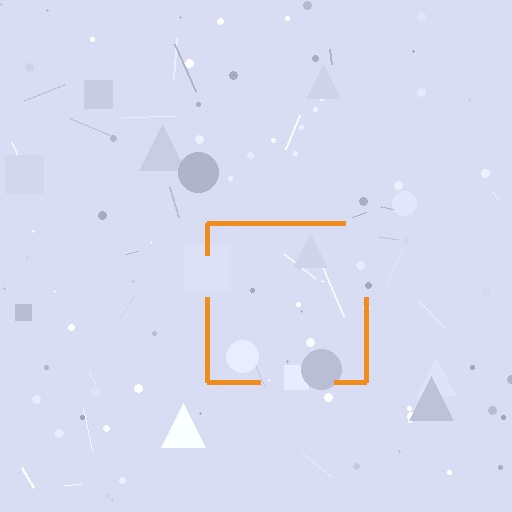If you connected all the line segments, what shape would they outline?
They would outline a square.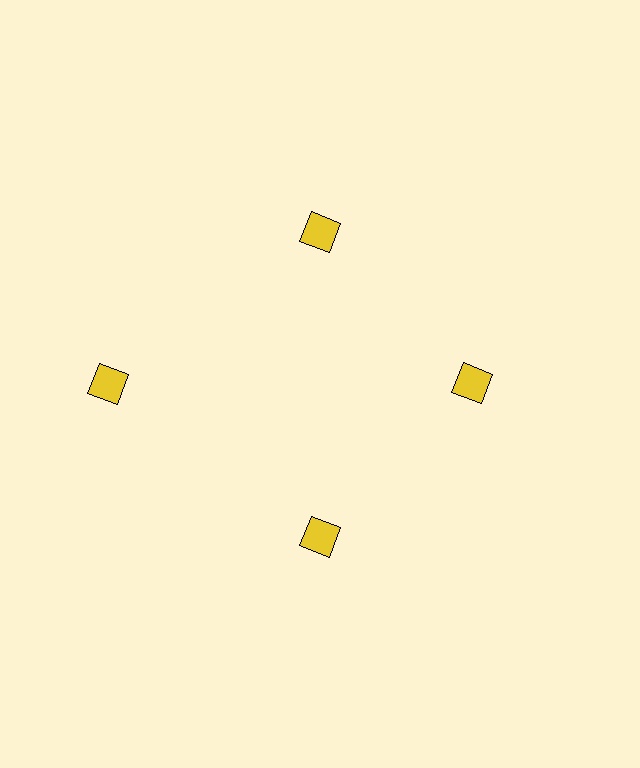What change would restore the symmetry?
The symmetry would be restored by moving it inward, back onto the ring so that all 4 diamonds sit at equal angles and equal distance from the center.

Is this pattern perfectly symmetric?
No. The 4 yellow diamonds are arranged in a ring, but one element near the 9 o'clock position is pushed outward from the center, breaking the 4-fold rotational symmetry.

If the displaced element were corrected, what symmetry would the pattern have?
It would have 4-fold rotational symmetry — the pattern would map onto itself every 90 degrees.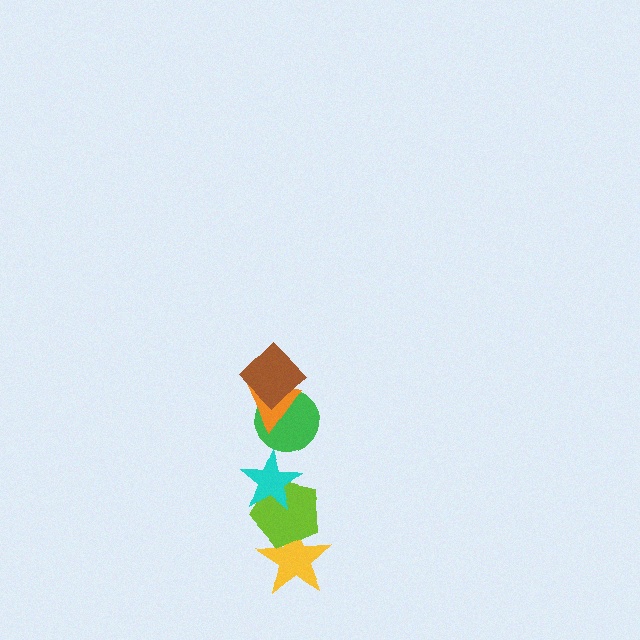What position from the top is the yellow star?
The yellow star is 6th from the top.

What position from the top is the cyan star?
The cyan star is 4th from the top.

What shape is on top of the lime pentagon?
The cyan star is on top of the lime pentagon.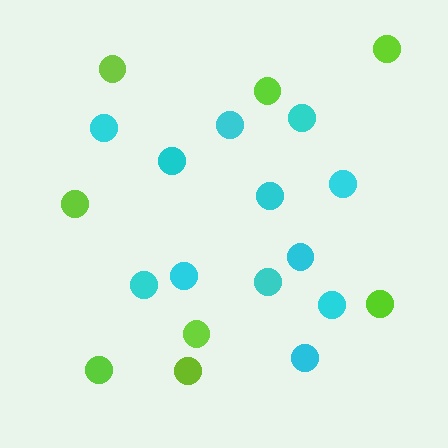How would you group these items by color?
There are 2 groups: one group of lime circles (8) and one group of cyan circles (12).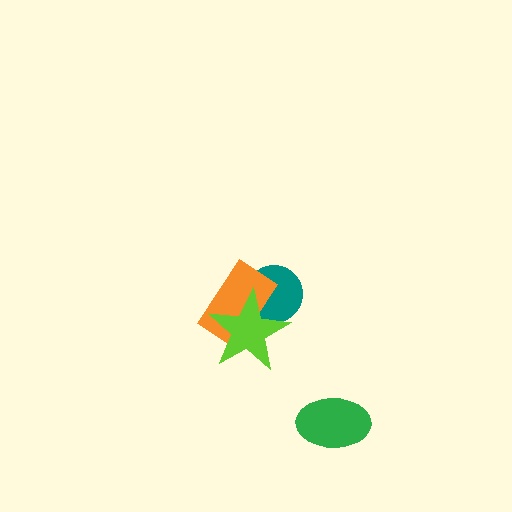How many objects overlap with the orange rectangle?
2 objects overlap with the orange rectangle.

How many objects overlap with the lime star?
2 objects overlap with the lime star.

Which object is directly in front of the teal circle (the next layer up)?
The orange rectangle is directly in front of the teal circle.